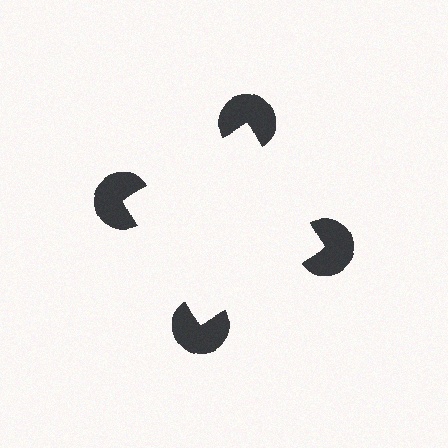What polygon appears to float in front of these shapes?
An illusory square — its edges are inferred from the aligned wedge cuts in the pac-man discs, not physically drawn.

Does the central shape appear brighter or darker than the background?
It typically appears slightly brighter than the background, even though no actual brightness change is drawn.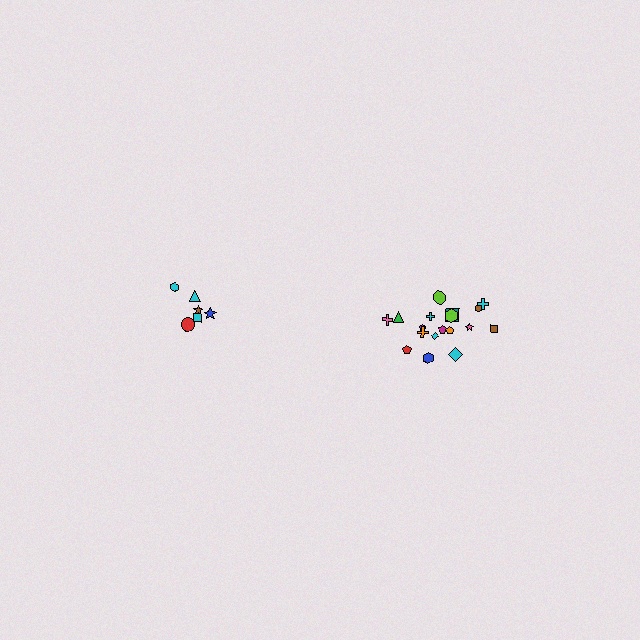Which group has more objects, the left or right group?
The right group.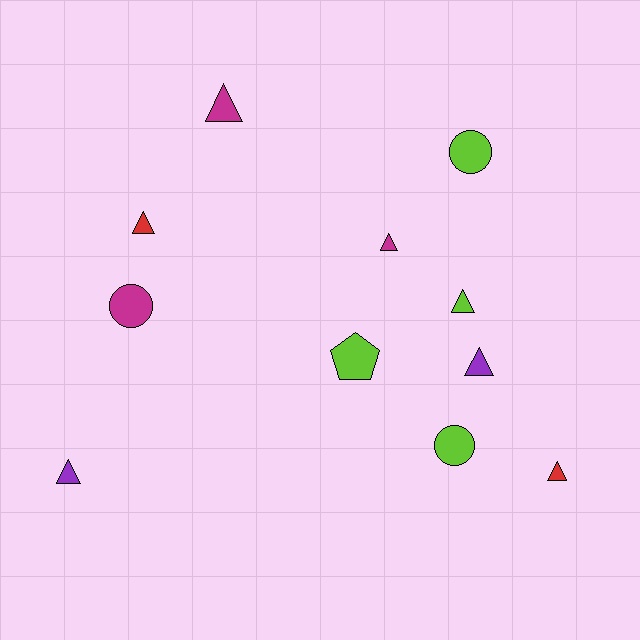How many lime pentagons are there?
There is 1 lime pentagon.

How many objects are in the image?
There are 11 objects.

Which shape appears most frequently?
Triangle, with 7 objects.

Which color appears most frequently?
Lime, with 4 objects.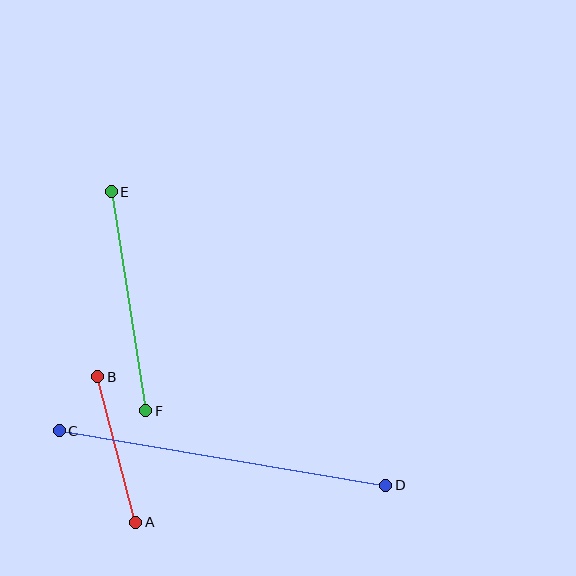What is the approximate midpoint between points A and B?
The midpoint is at approximately (117, 449) pixels.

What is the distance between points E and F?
The distance is approximately 222 pixels.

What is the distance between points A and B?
The distance is approximately 150 pixels.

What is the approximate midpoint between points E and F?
The midpoint is at approximately (129, 301) pixels.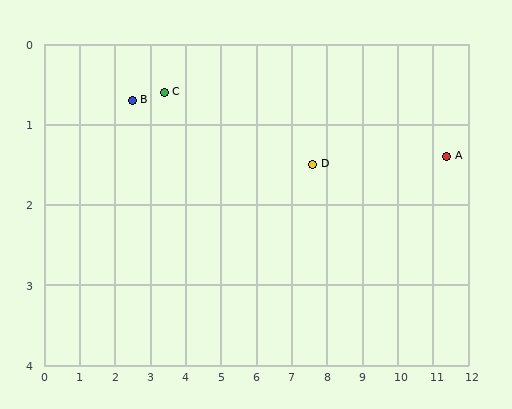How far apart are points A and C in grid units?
Points A and C are about 8.0 grid units apart.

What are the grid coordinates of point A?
Point A is at approximately (11.4, 1.4).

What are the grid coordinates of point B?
Point B is at approximately (2.5, 0.7).